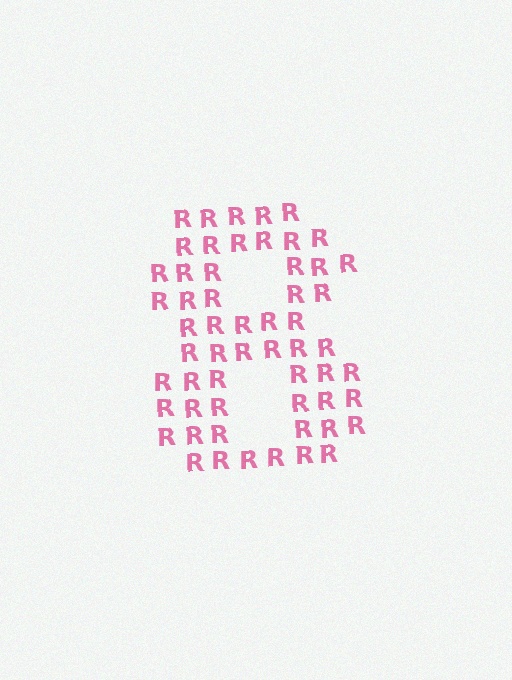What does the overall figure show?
The overall figure shows the digit 8.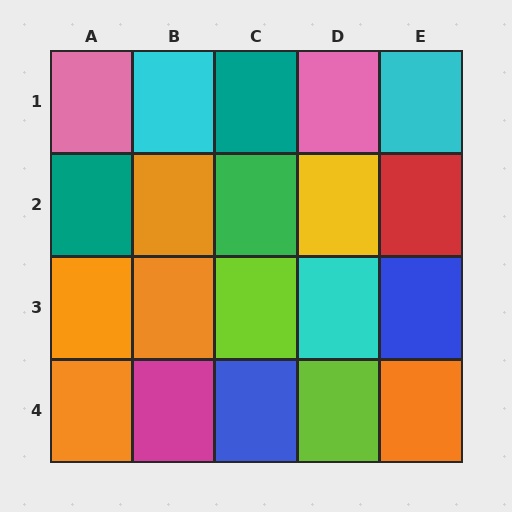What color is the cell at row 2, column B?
Orange.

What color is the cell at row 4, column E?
Orange.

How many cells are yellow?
1 cell is yellow.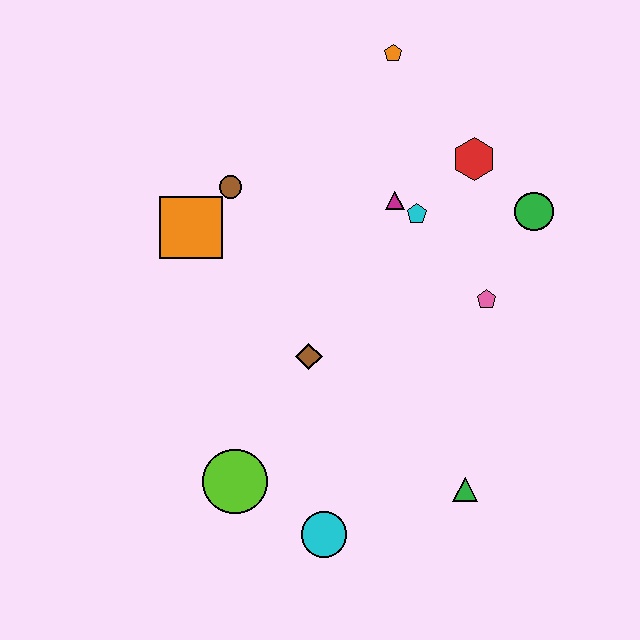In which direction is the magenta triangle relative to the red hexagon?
The magenta triangle is to the left of the red hexagon.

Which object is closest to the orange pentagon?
The red hexagon is closest to the orange pentagon.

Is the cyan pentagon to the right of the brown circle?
Yes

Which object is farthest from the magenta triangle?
The cyan circle is farthest from the magenta triangle.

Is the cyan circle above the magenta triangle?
No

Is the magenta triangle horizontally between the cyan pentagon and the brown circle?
Yes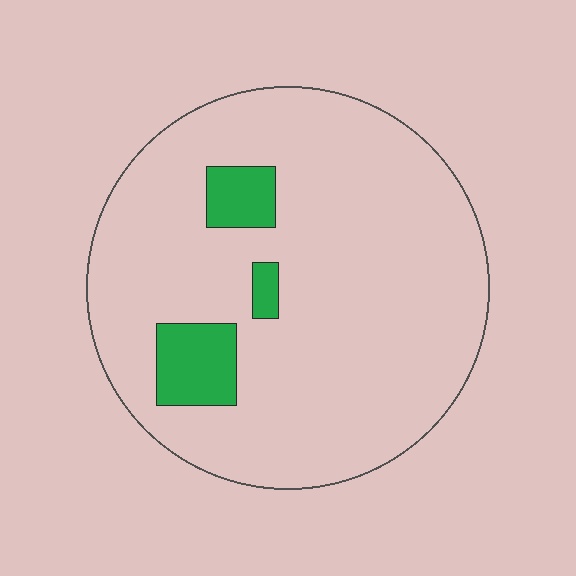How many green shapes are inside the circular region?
3.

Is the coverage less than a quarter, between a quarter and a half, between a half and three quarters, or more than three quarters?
Less than a quarter.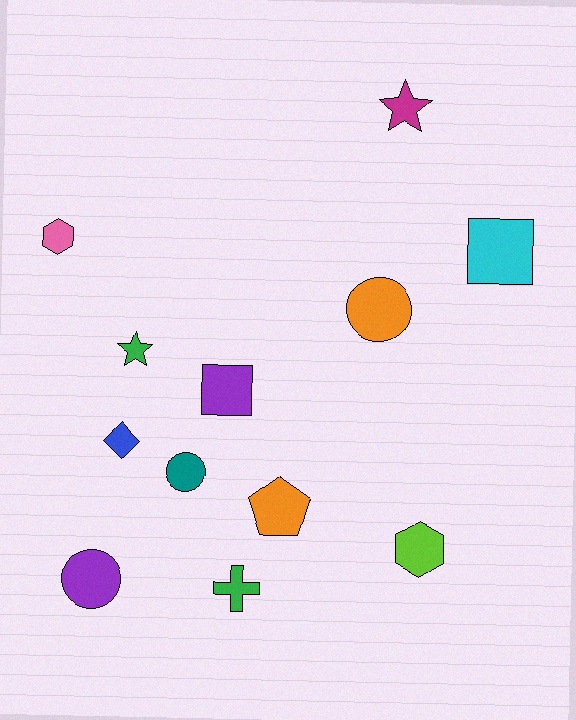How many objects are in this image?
There are 12 objects.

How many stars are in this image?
There are 2 stars.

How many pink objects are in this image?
There is 1 pink object.